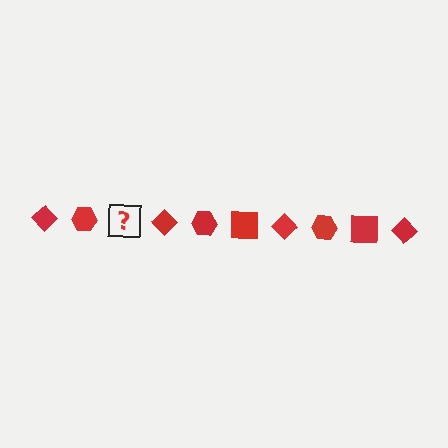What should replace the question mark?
The question mark should be replaced with a red square.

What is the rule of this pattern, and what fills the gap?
The rule is that the pattern cycles through diamond, hexagon, square shapes in red. The gap should be filled with a red square.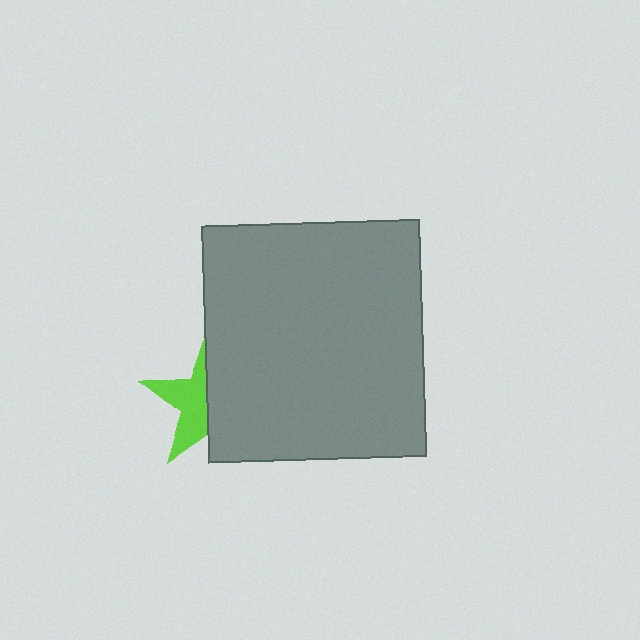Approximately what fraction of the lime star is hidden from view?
Roughly 55% of the lime star is hidden behind the gray rectangle.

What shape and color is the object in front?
The object in front is a gray rectangle.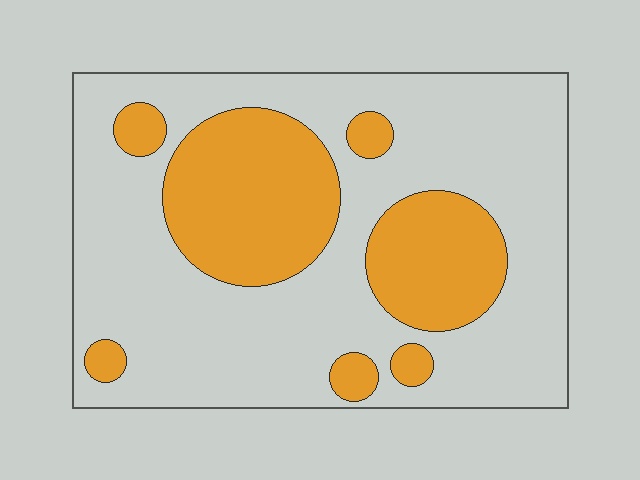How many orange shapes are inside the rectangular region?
7.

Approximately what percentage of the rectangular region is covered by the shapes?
Approximately 30%.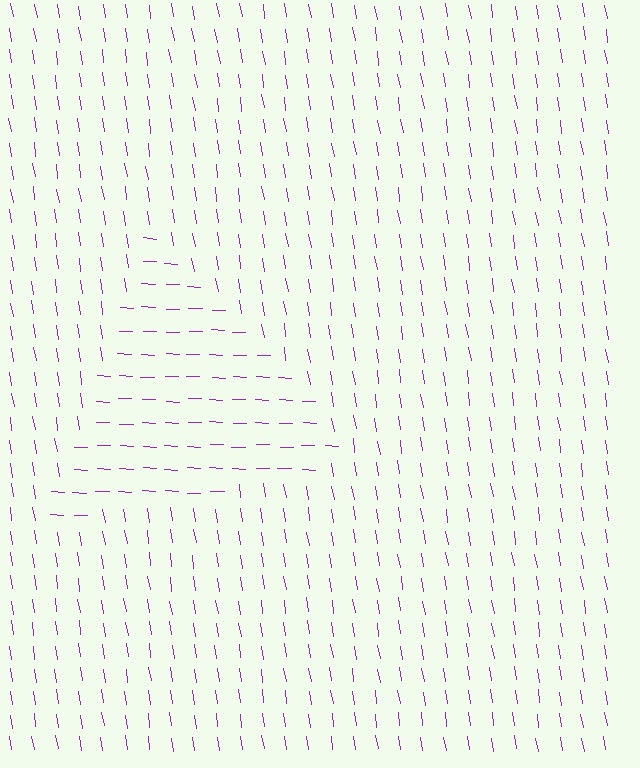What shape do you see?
I see a triangle.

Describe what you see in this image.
The image is filled with small purple line segments. A triangle region in the image has lines oriented differently from the surrounding lines, creating a visible texture boundary.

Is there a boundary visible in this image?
Yes, there is a texture boundary formed by a change in line orientation.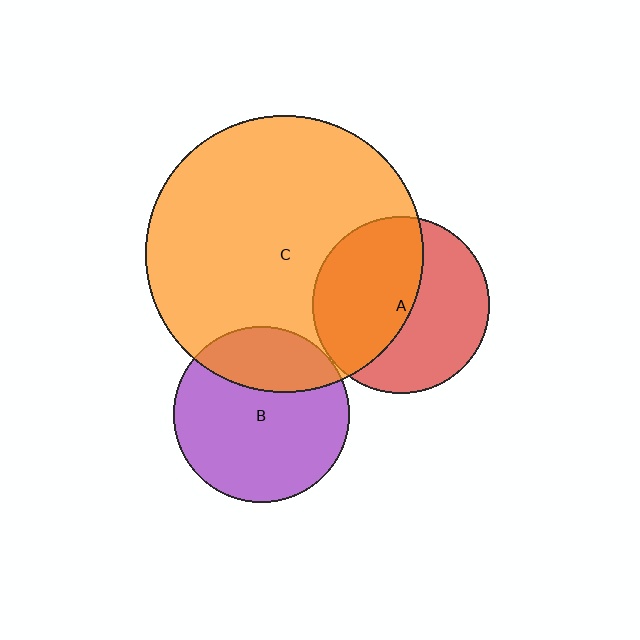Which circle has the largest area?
Circle C (orange).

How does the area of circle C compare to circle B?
Approximately 2.5 times.